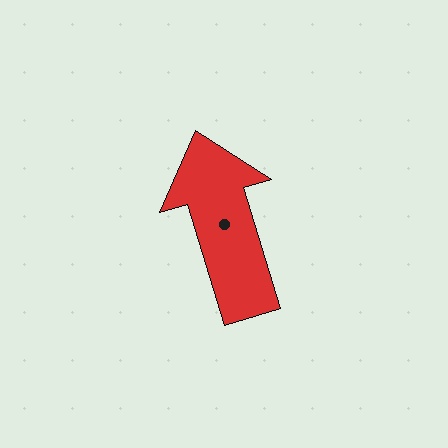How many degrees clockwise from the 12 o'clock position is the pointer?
Approximately 343 degrees.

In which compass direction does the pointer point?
North.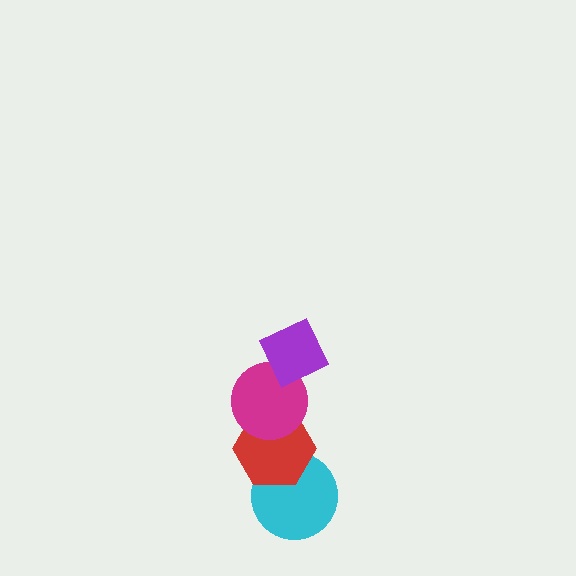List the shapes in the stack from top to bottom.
From top to bottom: the purple diamond, the magenta circle, the red hexagon, the cyan circle.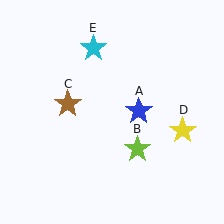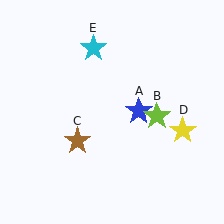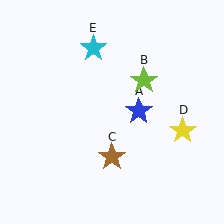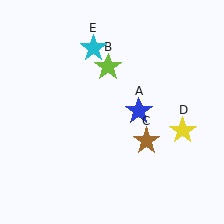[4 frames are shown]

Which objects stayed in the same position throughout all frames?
Blue star (object A) and yellow star (object D) and cyan star (object E) remained stationary.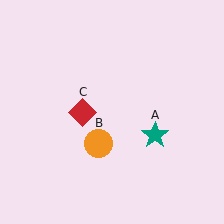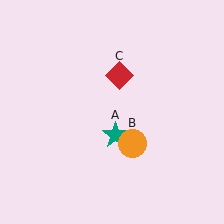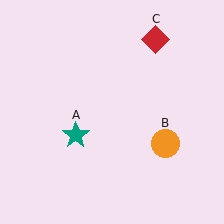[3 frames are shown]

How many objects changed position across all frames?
3 objects changed position: teal star (object A), orange circle (object B), red diamond (object C).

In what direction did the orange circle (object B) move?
The orange circle (object B) moved right.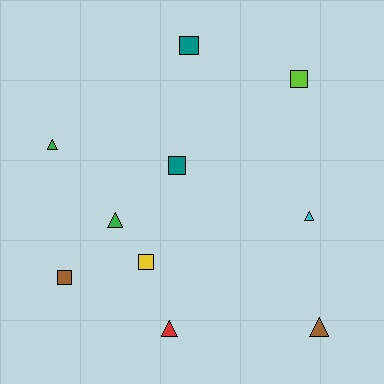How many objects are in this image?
There are 10 objects.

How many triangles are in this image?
There are 5 triangles.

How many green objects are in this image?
There are 2 green objects.